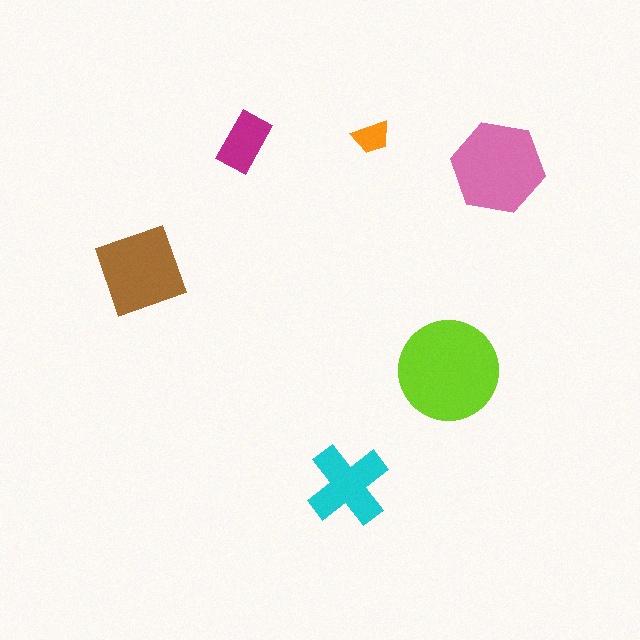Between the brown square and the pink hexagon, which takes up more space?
The pink hexagon.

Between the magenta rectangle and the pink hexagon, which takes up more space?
The pink hexagon.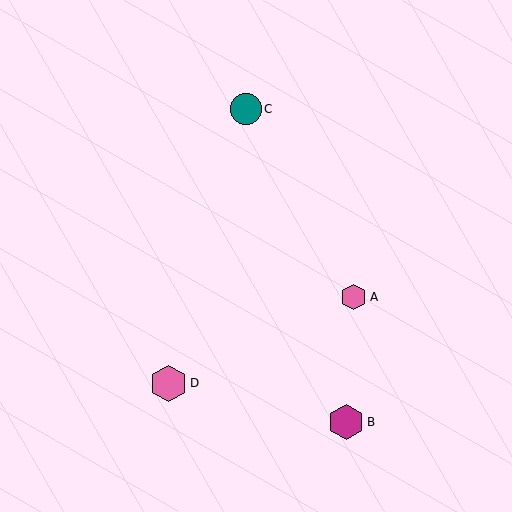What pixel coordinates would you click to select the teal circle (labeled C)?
Click at (246, 109) to select the teal circle C.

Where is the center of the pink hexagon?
The center of the pink hexagon is at (169, 383).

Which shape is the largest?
The pink hexagon (labeled D) is the largest.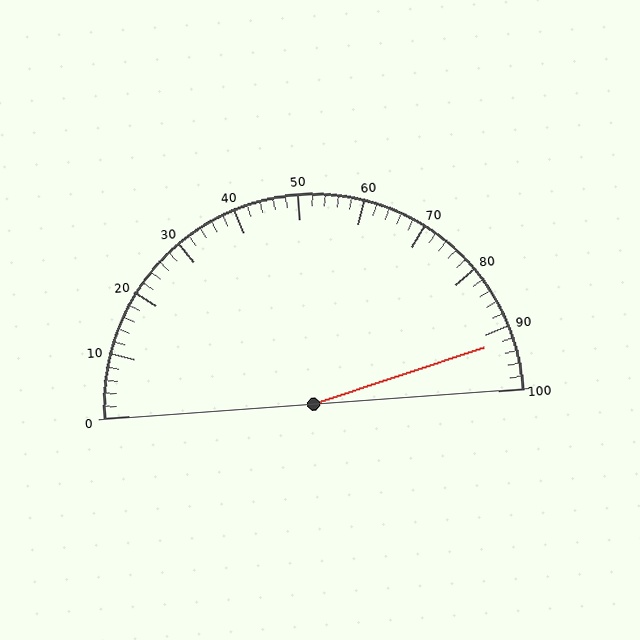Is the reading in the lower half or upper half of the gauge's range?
The reading is in the upper half of the range (0 to 100).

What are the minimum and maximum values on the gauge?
The gauge ranges from 0 to 100.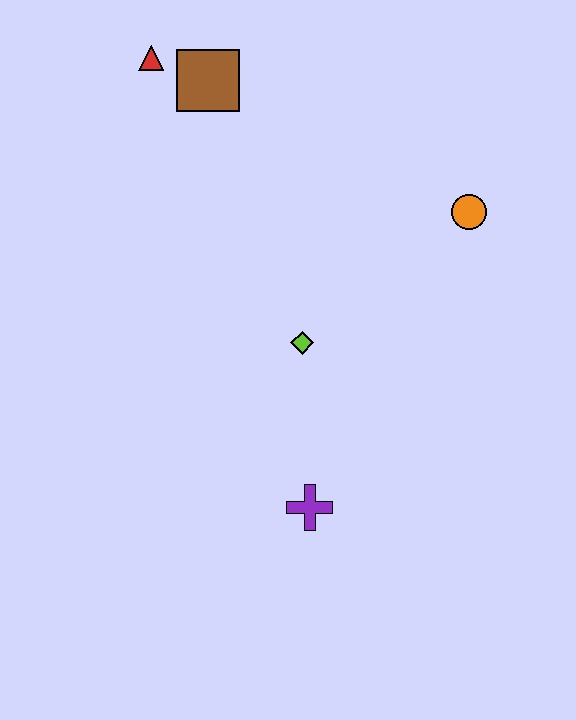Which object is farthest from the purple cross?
The red triangle is farthest from the purple cross.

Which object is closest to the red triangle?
The brown square is closest to the red triangle.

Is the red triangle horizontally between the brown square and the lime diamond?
No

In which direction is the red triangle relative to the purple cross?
The red triangle is above the purple cross.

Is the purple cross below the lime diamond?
Yes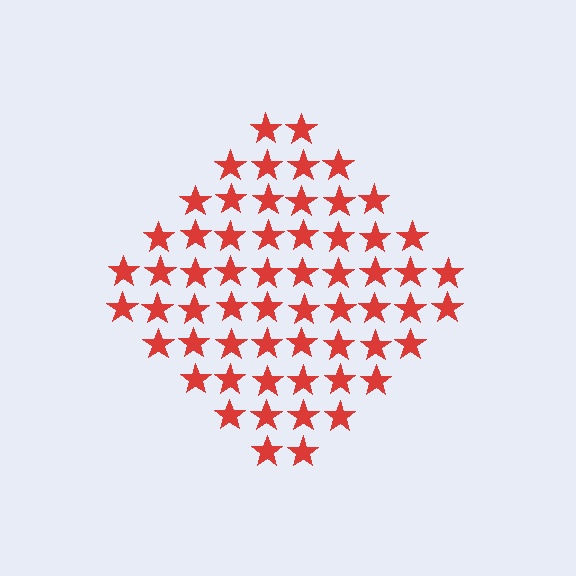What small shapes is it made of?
It is made of small stars.